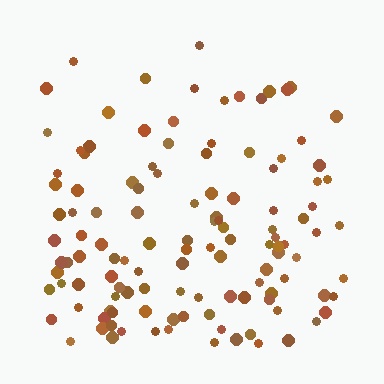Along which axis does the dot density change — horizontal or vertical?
Vertical.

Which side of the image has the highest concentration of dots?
The bottom.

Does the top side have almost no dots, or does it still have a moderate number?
Still a moderate number, just noticeably fewer than the bottom.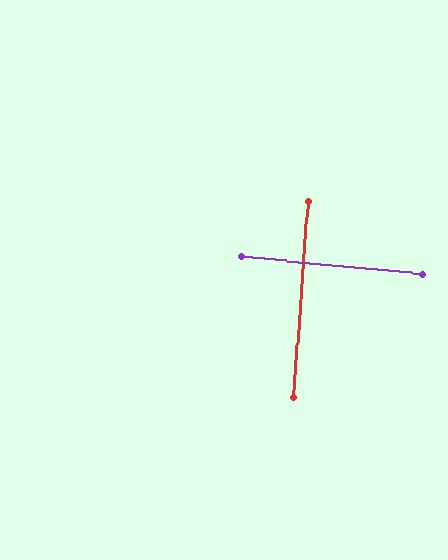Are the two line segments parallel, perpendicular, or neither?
Perpendicular — they meet at approximately 89°.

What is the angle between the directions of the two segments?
Approximately 89 degrees.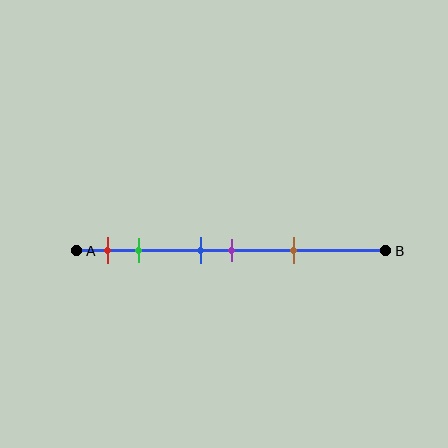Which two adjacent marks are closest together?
The blue and purple marks are the closest adjacent pair.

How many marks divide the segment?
There are 5 marks dividing the segment.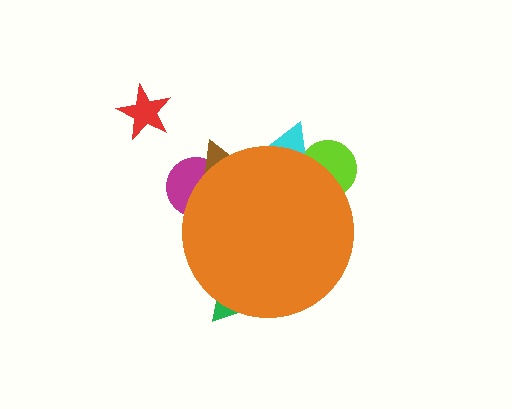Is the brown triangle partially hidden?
Yes, the brown triangle is partially hidden behind the orange circle.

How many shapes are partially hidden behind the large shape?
5 shapes are partially hidden.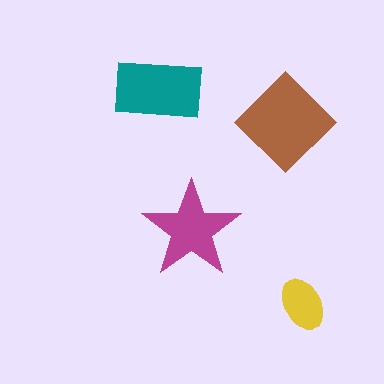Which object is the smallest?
The yellow ellipse.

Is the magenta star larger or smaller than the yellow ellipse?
Larger.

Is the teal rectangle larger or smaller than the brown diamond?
Smaller.